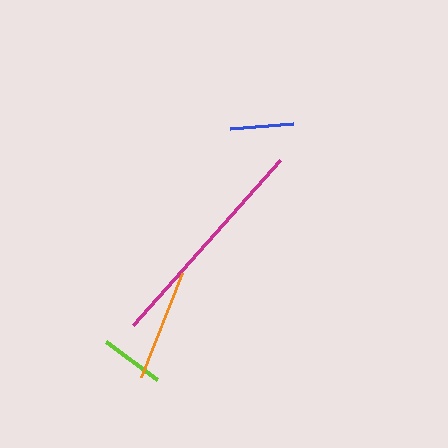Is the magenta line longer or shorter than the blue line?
The magenta line is longer than the blue line.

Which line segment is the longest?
The magenta line is the longest at approximately 221 pixels.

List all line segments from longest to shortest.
From longest to shortest: magenta, orange, lime, blue.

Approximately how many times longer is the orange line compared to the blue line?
The orange line is approximately 1.8 times the length of the blue line.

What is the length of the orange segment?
The orange segment is approximately 112 pixels long.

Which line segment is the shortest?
The blue line is the shortest at approximately 63 pixels.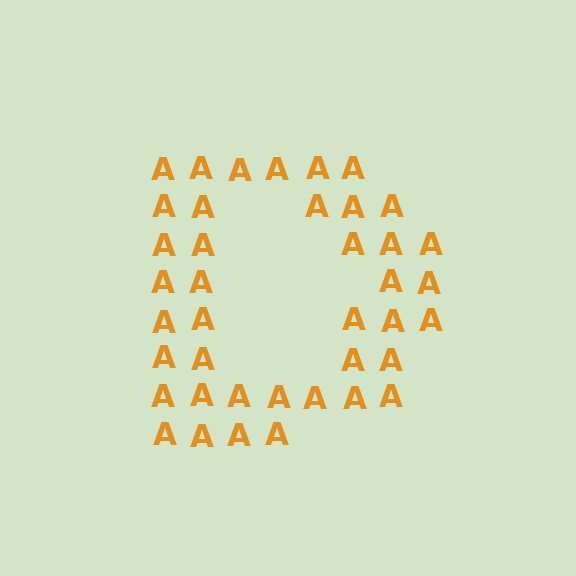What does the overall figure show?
The overall figure shows the letter D.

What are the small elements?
The small elements are letter A's.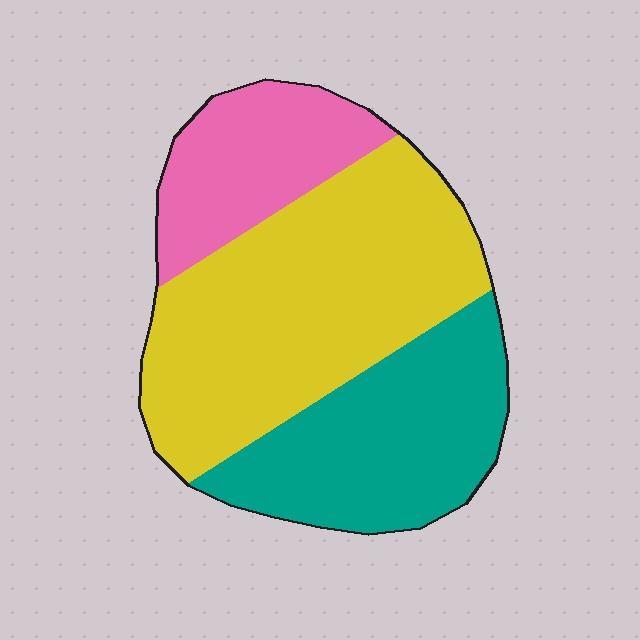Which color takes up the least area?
Pink, at roughly 20%.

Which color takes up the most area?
Yellow, at roughly 50%.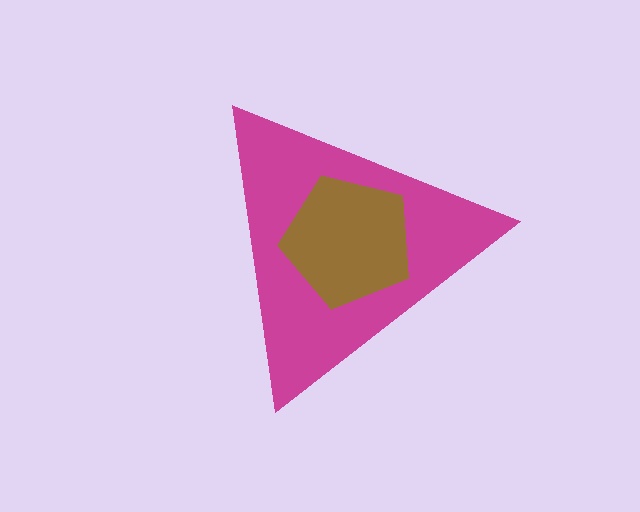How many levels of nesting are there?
2.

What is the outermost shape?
The magenta triangle.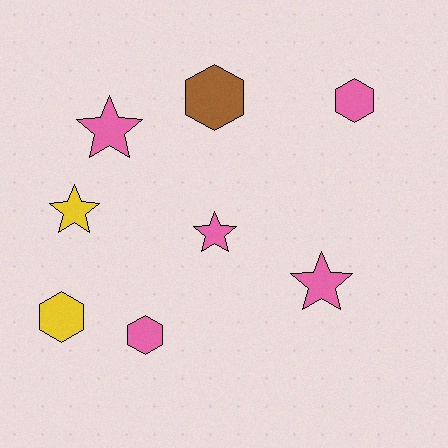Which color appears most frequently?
Pink, with 5 objects.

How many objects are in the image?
There are 8 objects.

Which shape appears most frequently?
Hexagon, with 4 objects.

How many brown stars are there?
There are no brown stars.